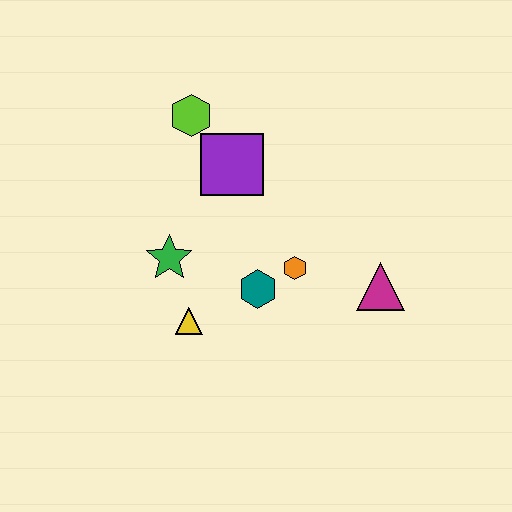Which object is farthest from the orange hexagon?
The lime hexagon is farthest from the orange hexagon.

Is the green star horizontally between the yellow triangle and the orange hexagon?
No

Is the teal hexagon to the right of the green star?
Yes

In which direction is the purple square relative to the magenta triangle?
The purple square is to the left of the magenta triangle.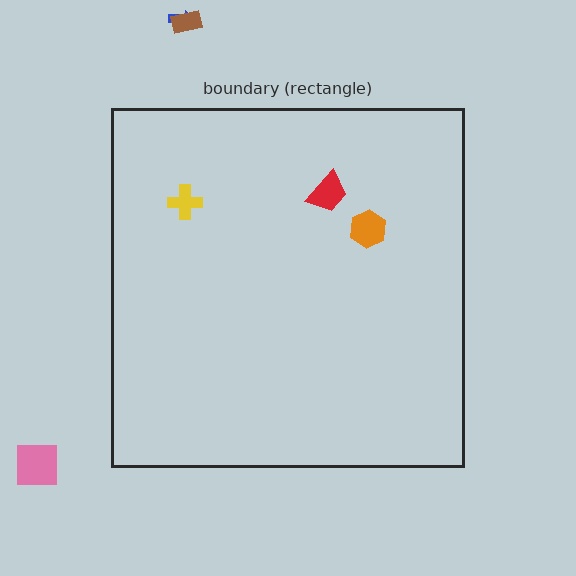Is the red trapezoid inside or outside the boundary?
Inside.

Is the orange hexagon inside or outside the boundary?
Inside.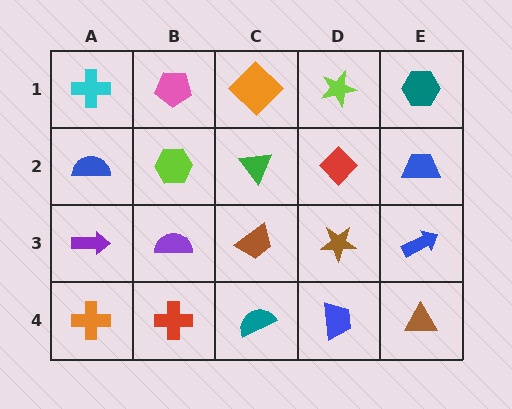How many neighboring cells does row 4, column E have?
2.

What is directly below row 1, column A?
A blue semicircle.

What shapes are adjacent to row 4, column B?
A purple semicircle (row 3, column B), an orange cross (row 4, column A), a teal semicircle (row 4, column C).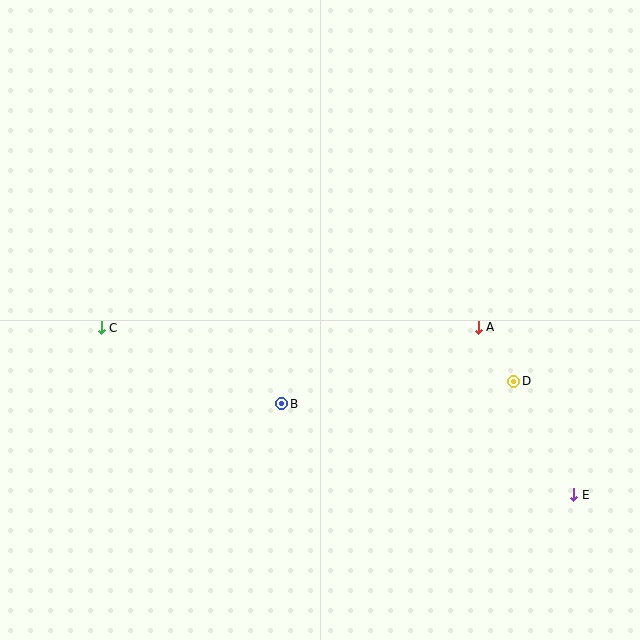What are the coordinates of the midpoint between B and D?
The midpoint between B and D is at (398, 392).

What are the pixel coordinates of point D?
Point D is at (514, 381).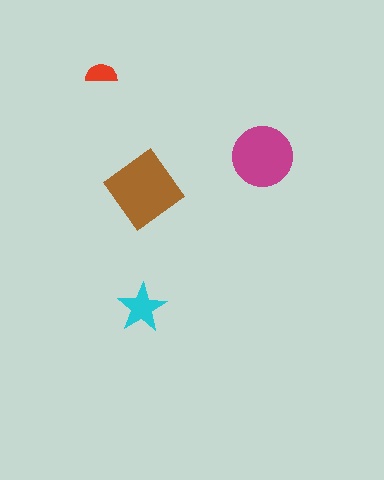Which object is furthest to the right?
The magenta circle is rightmost.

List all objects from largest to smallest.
The brown diamond, the magenta circle, the cyan star, the red semicircle.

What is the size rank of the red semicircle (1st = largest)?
4th.